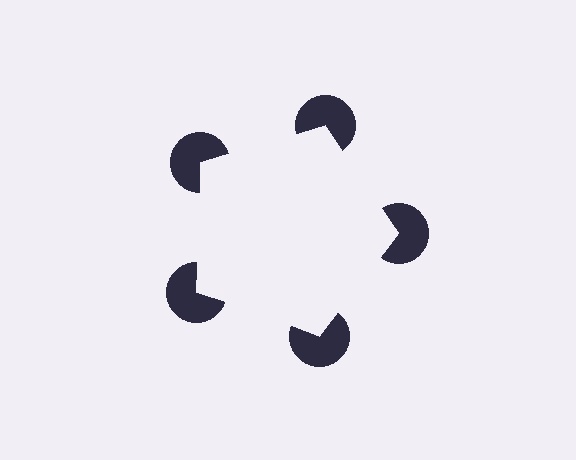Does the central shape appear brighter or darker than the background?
It typically appears slightly brighter than the background, even though no actual brightness change is drawn.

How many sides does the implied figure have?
5 sides.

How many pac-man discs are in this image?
There are 5 — one at each vertex of the illusory pentagon.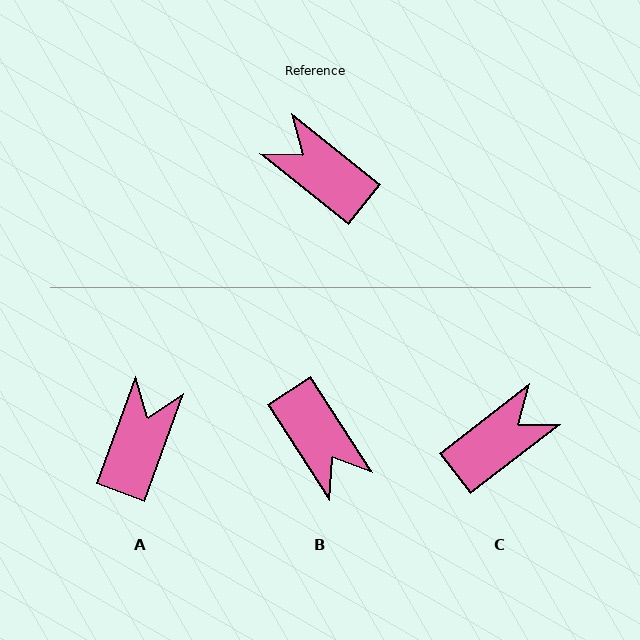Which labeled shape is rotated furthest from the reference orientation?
B, about 162 degrees away.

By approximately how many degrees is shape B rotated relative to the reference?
Approximately 162 degrees counter-clockwise.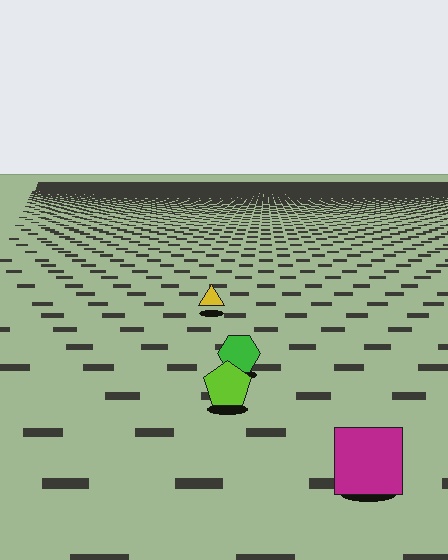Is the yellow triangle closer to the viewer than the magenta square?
No. The magenta square is closer — you can tell from the texture gradient: the ground texture is coarser near it.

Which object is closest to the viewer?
The magenta square is closest. The texture marks near it are larger and more spread out.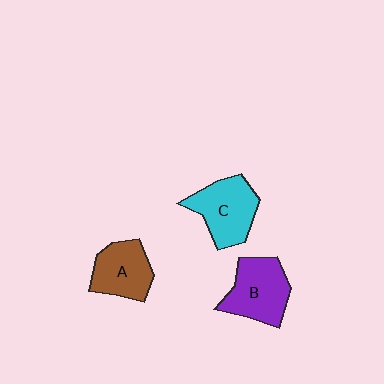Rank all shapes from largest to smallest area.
From largest to smallest: B (purple), C (cyan), A (brown).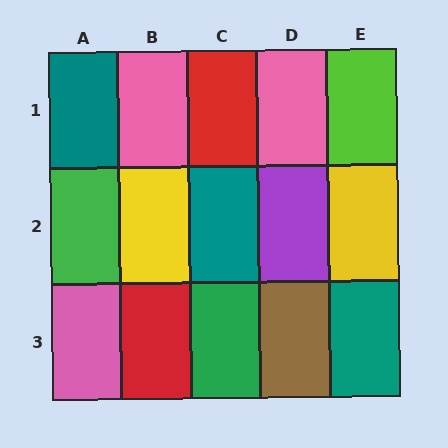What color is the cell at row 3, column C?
Green.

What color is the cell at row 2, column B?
Yellow.